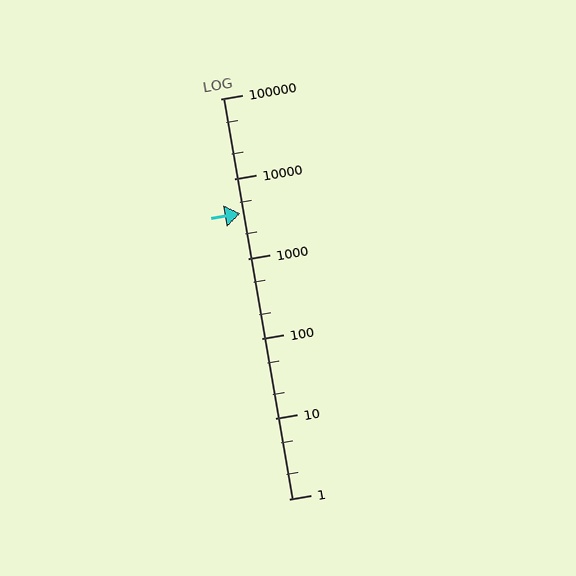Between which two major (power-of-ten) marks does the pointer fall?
The pointer is between 1000 and 10000.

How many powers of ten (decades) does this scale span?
The scale spans 5 decades, from 1 to 100000.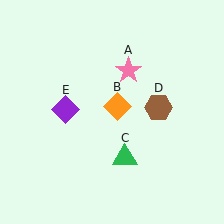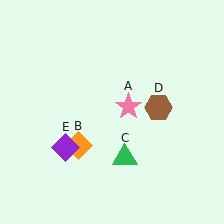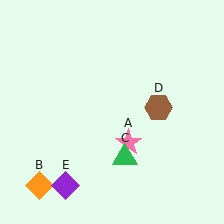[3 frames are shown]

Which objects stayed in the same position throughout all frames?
Green triangle (object C) and brown hexagon (object D) remained stationary.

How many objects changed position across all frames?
3 objects changed position: pink star (object A), orange diamond (object B), purple diamond (object E).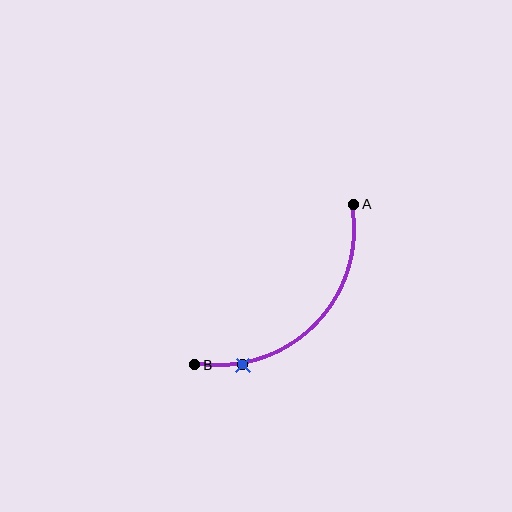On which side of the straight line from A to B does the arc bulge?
The arc bulges below and to the right of the straight line connecting A and B.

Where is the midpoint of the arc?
The arc midpoint is the point on the curve farthest from the straight line joining A and B. It sits below and to the right of that line.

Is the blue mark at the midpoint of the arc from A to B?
No. The blue mark lies on the arc but is closer to endpoint B. The arc midpoint would be at the point on the curve equidistant along the arc from both A and B.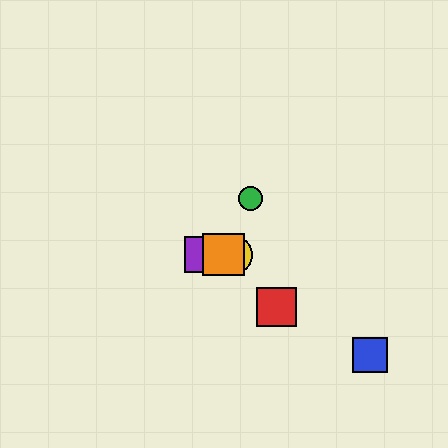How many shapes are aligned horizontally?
3 shapes (the yellow circle, the purple square, the orange square) are aligned horizontally.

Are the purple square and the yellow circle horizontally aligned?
Yes, both are at y≈255.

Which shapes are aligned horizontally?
The yellow circle, the purple square, the orange square are aligned horizontally.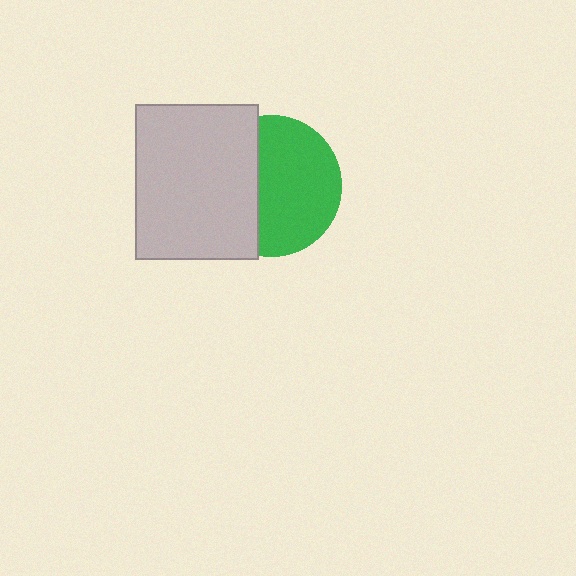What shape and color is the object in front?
The object in front is a light gray rectangle.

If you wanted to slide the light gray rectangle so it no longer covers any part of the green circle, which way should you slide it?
Slide it left — that is the most direct way to separate the two shapes.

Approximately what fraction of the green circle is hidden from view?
Roughly 39% of the green circle is hidden behind the light gray rectangle.